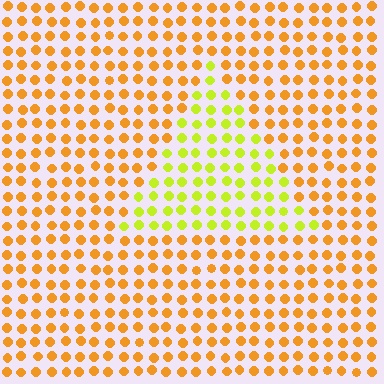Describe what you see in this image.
The image is filled with small orange elements in a uniform arrangement. A triangle-shaped region is visible where the elements are tinted to a slightly different hue, forming a subtle color boundary.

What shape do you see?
I see a triangle.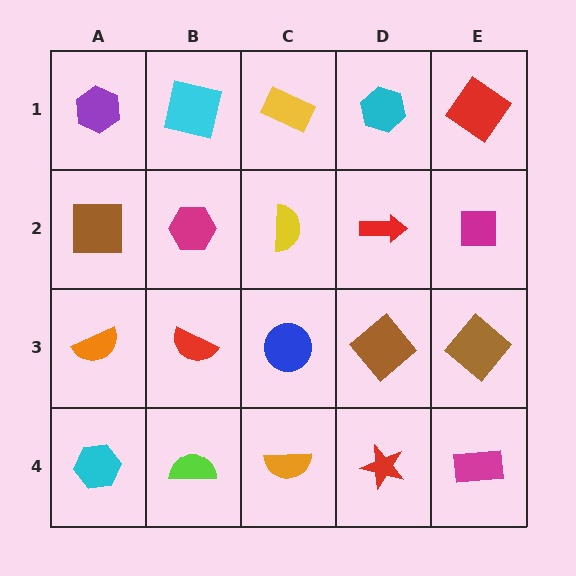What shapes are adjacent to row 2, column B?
A cyan square (row 1, column B), a red semicircle (row 3, column B), a brown square (row 2, column A), a yellow semicircle (row 2, column C).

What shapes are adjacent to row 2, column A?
A purple hexagon (row 1, column A), an orange semicircle (row 3, column A), a magenta hexagon (row 2, column B).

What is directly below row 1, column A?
A brown square.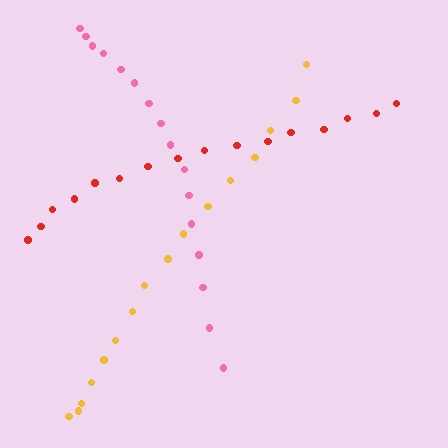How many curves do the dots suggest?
There are 3 distinct paths.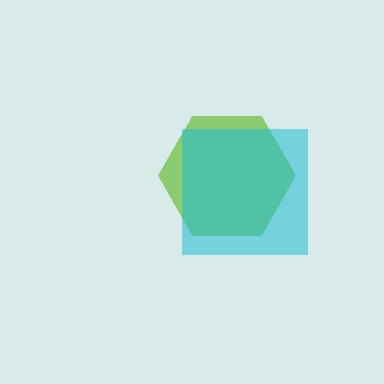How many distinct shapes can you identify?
There are 2 distinct shapes: a lime hexagon, a cyan square.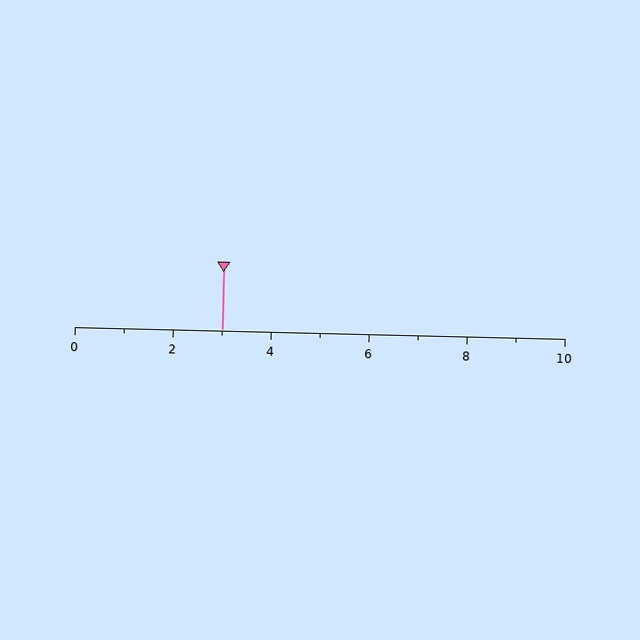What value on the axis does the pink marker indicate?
The marker indicates approximately 3.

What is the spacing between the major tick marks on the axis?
The major ticks are spaced 2 apart.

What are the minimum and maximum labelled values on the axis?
The axis runs from 0 to 10.